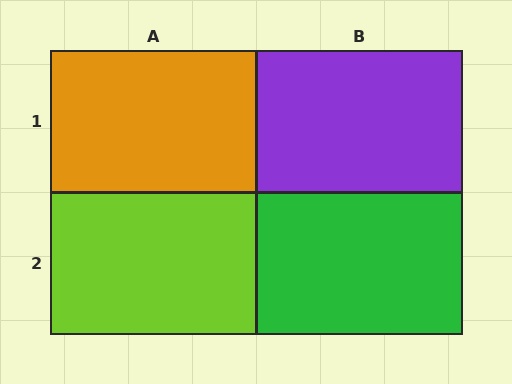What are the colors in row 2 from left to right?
Lime, green.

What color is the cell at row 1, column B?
Purple.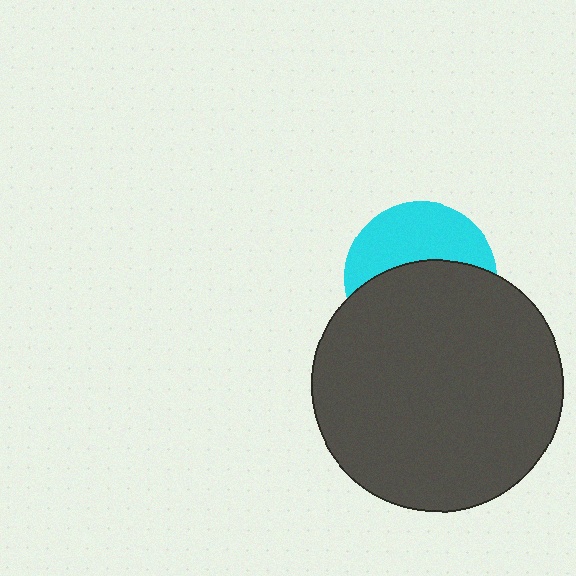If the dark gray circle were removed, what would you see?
You would see the complete cyan circle.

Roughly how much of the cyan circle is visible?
A small part of it is visible (roughly 43%).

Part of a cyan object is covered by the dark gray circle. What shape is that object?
It is a circle.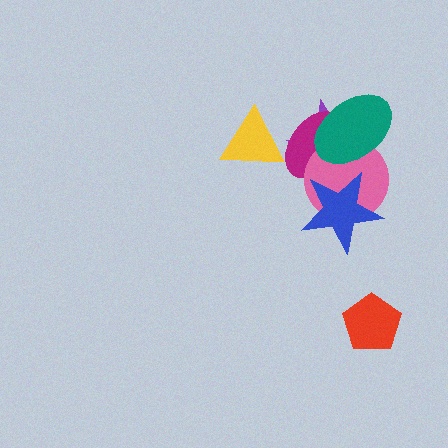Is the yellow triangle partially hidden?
No, no other shape covers it.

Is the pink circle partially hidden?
Yes, it is partially covered by another shape.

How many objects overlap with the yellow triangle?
1 object overlaps with the yellow triangle.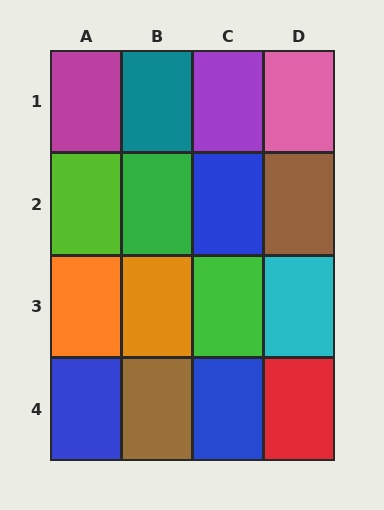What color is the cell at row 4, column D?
Red.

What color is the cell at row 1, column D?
Pink.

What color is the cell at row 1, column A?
Magenta.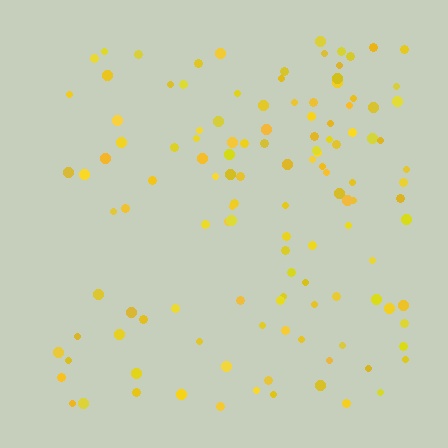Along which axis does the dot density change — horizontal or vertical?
Horizontal.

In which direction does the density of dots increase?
From left to right, with the right side densest.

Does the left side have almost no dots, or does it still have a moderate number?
Still a moderate number, just noticeably fewer than the right.